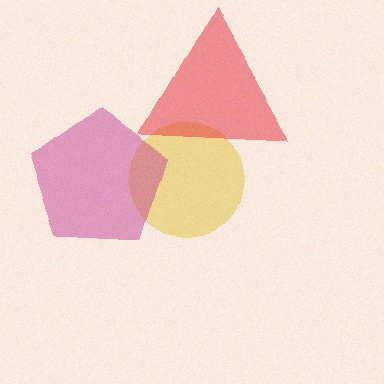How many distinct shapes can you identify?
There are 3 distinct shapes: a yellow circle, a magenta pentagon, a red triangle.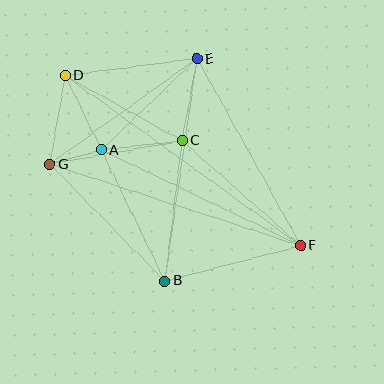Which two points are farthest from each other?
Points D and F are farthest from each other.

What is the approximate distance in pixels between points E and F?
The distance between E and F is approximately 214 pixels.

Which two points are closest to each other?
Points A and G are closest to each other.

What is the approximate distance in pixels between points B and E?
The distance between B and E is approximately 225 pixels.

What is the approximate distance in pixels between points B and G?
The distance between B and G is approximately 164 pixels.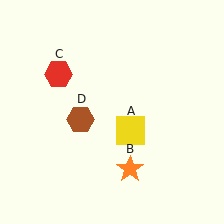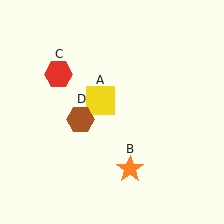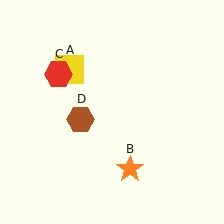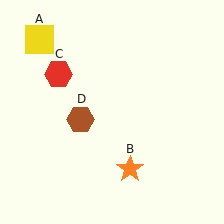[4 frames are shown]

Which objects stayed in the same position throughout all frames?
Orange star (object B) and red hexagon (object C) and brown hexagon (object D) remained stationary.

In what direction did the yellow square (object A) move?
The yellow square (object A) moved up and to the left.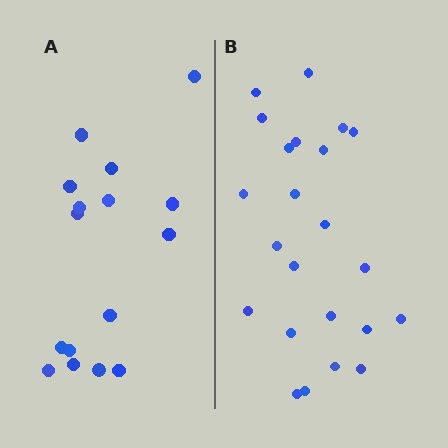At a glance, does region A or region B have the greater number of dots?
Region B (the right region) has more dots.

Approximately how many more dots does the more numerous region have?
Region B has roughly 8 or so more dots than region A.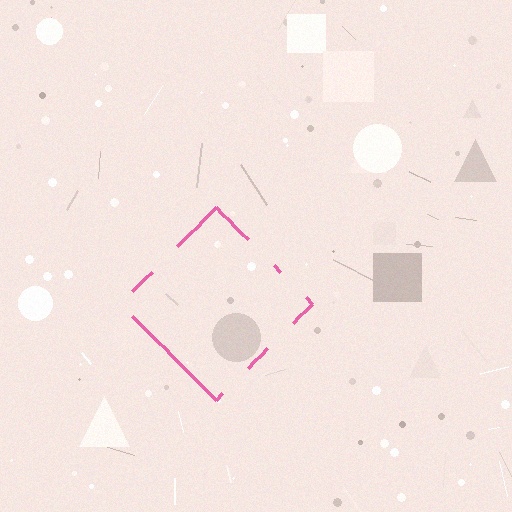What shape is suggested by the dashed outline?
The dashed outline suggests a diamond.